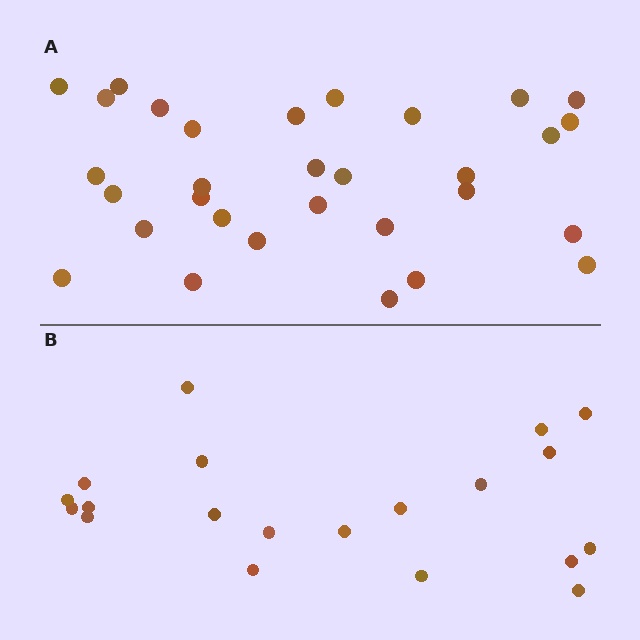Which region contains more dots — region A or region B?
Region A (the top region) has more dots.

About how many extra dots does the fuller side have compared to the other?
Region A has roughly 12 or so more dots than region B.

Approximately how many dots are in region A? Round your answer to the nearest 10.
About 30 dots. (The exact count is 31, which rounds to 30.)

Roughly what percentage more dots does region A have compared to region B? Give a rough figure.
About 55% more.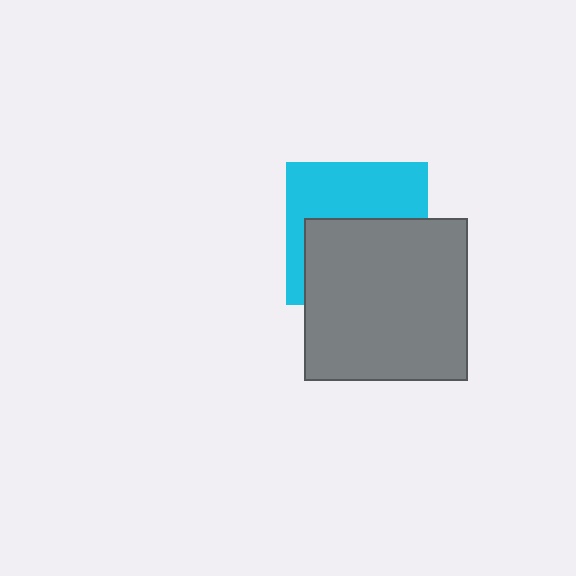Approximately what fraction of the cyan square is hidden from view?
Roughly 53% of the cyan square is hidden behind the gray square.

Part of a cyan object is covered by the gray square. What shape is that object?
It is a square.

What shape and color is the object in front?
The object in front is a gray square.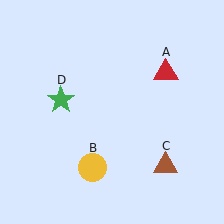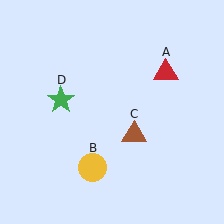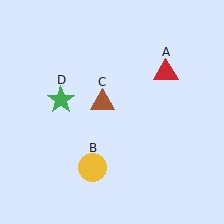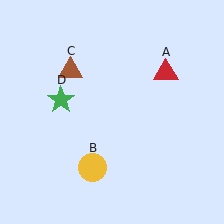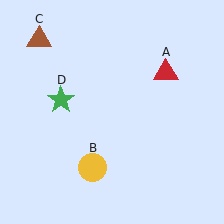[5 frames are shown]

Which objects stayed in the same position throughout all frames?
Red triangle (object A) and yellow circle (object B) and green star (object D) remained stationary.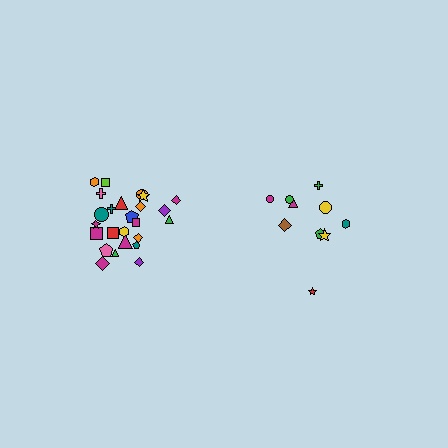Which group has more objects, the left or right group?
The left group.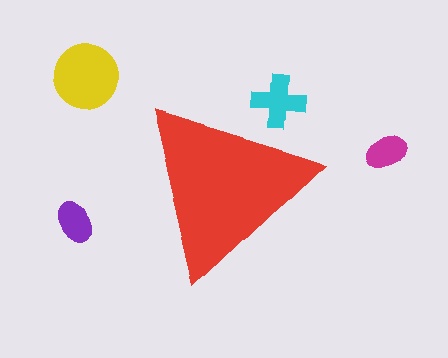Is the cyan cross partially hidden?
Yes, the cyan cross is partially hidden behind the red triangle.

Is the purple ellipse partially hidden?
No, the purple ellipse is fully visible.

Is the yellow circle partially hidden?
No, the yellow circle is fully visible.